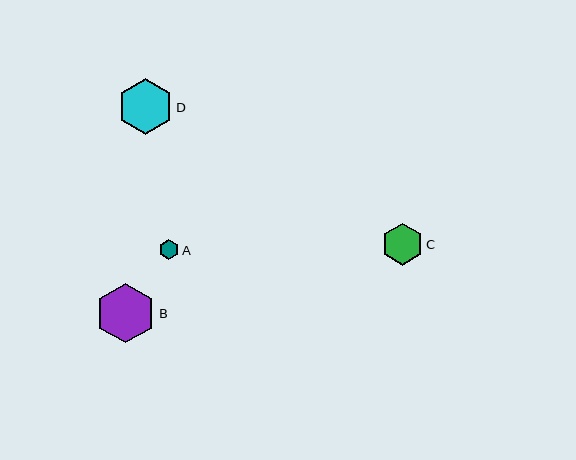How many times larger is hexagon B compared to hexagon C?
Hexagon B is approximately 1.4 times the size of hexagon C.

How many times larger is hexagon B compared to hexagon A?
Hexagon B is approximately 3.0 times the size of hexagon A.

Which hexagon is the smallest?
Hexagon A is the smallest with a size of approximately 20 pixels.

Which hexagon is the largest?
Hexagon B is the largest with a size of approximately 60 pixels.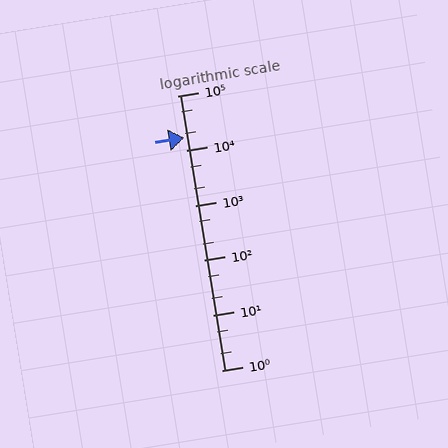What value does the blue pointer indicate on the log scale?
The pointer indicates approximately 17000.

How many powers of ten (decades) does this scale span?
The scale spans 5 decades, from 1 to 100000.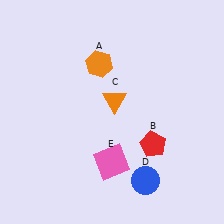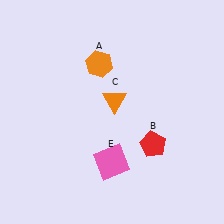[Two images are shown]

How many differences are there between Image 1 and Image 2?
There is 1 difference between the two images.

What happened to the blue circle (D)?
The blue circle (D) was removed in Image 2. It was in the bottom-right area of Image 1.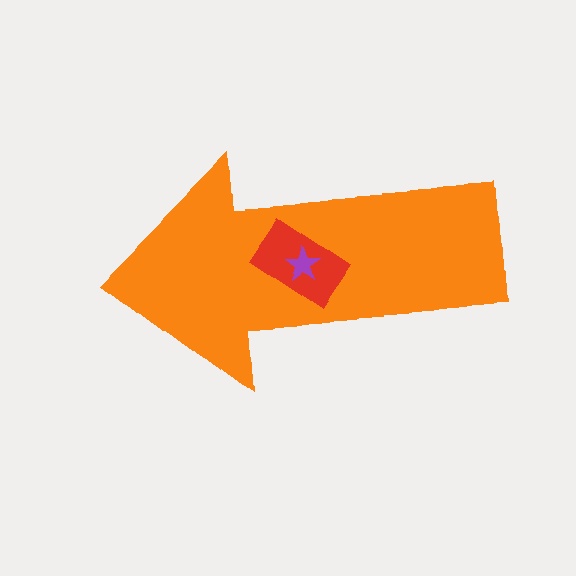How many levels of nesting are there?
3.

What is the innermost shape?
The purple star.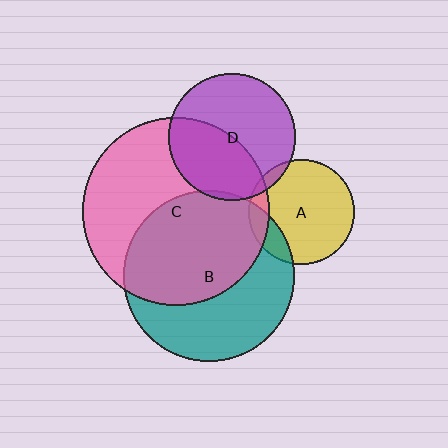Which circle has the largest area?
Circle C (pink).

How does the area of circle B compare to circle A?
Approximately 2.6 times.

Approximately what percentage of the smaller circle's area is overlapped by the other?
Approximately 5%.